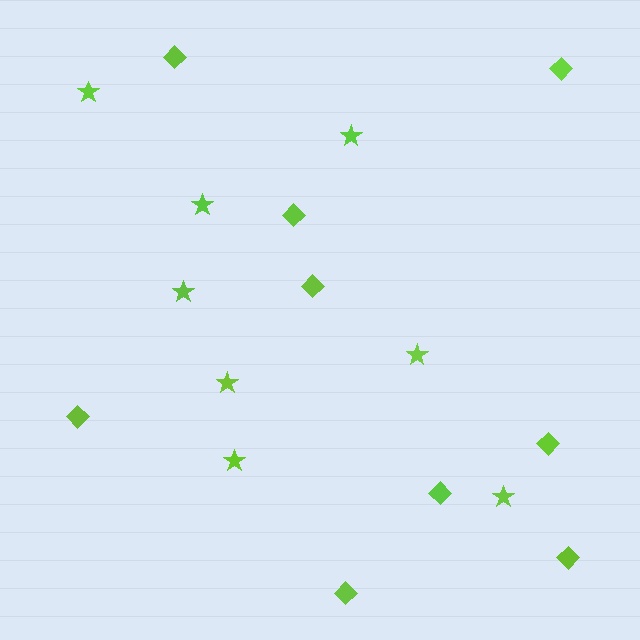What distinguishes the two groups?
There are 2 groups: one group of stars (8) and one group of diamonds (9).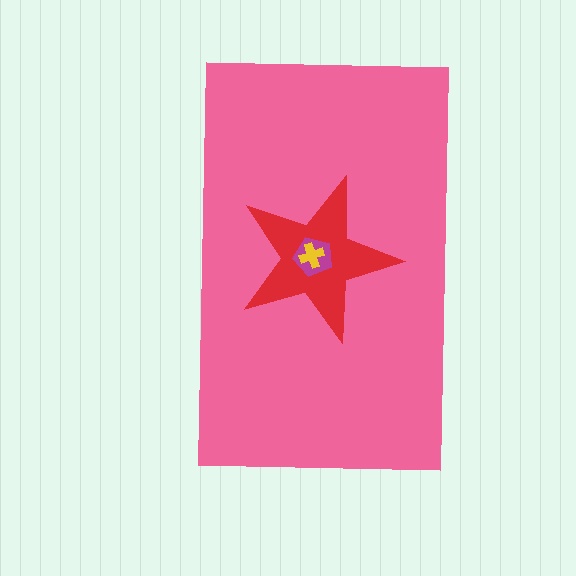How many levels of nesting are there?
4.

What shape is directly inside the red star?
The magenta pentagon.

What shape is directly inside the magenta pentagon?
The yellow cross.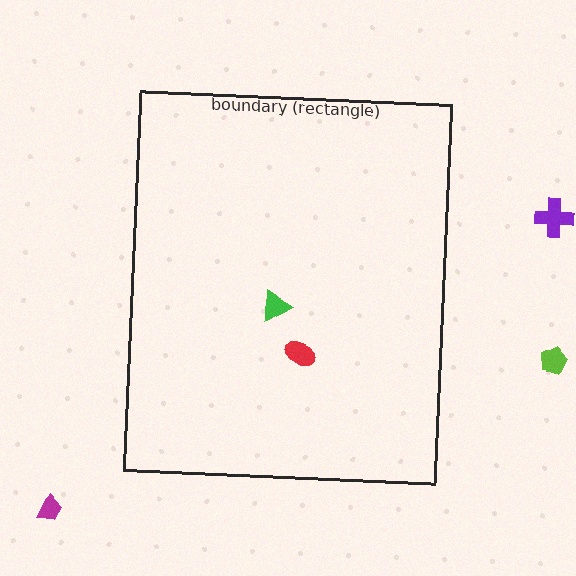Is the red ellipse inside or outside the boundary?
Inside.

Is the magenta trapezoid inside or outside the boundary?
Outside.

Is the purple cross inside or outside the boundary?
Outside.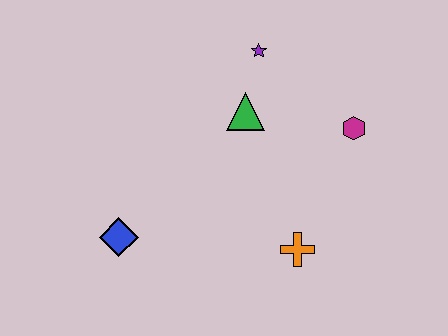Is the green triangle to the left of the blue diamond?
No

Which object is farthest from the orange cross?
The purple star is farthest from the orange cross.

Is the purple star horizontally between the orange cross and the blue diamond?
Yes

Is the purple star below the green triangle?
No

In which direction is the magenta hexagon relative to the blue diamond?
The magenta hexagon is to the right of the blue diamond.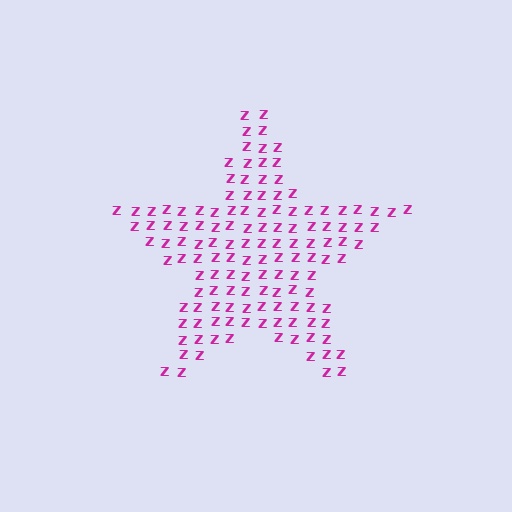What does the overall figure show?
The overall figure shows a star.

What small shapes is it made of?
It is made of small letter Z's.